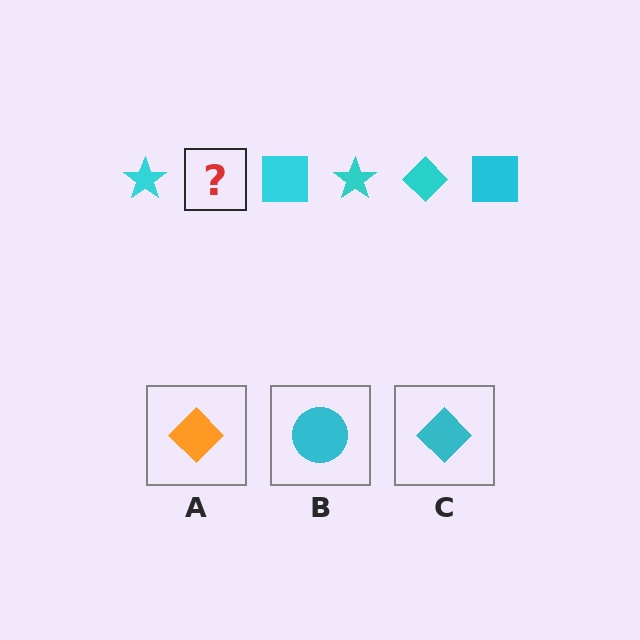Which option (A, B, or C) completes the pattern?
C.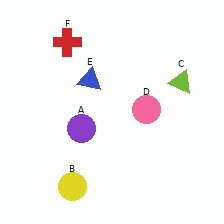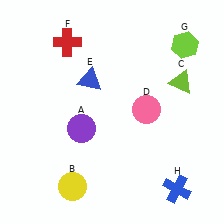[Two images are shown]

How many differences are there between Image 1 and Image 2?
There are 2 differences between the two images.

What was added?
A lime hexagon (G), a blue cross (H) were added in Image 2.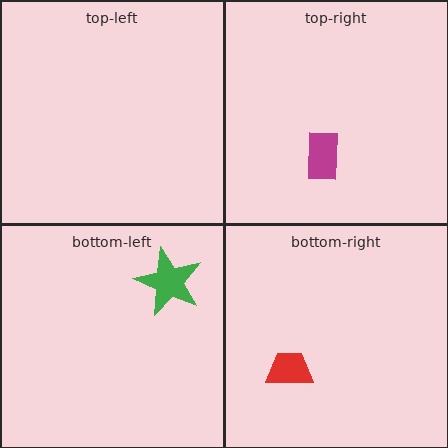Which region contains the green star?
The bottom-left region.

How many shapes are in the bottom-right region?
1.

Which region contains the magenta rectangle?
The top-right region.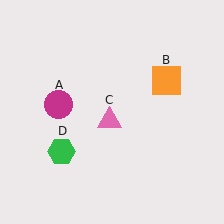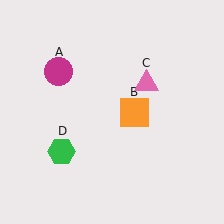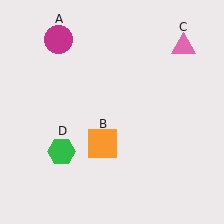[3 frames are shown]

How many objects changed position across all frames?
3 objects changed position: magenta circle (object A), orange square (object B), pink triangle (object C).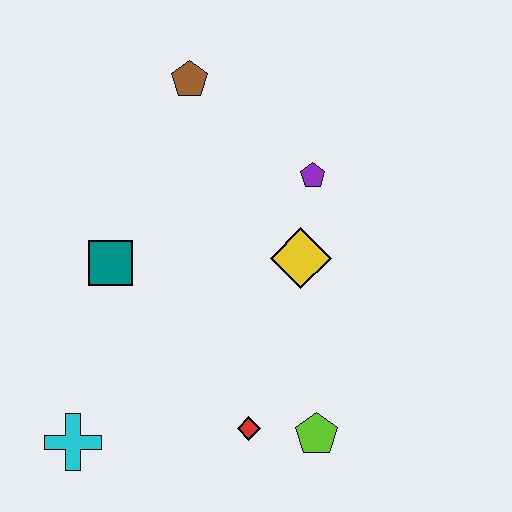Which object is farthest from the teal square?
The lime pentagon is farthest from the teal square.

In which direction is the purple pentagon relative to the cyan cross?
The purple pentagon is above the cyan cross.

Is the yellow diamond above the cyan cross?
Yes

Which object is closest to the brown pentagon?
The purple pentagon is closest to the brown pentagon.